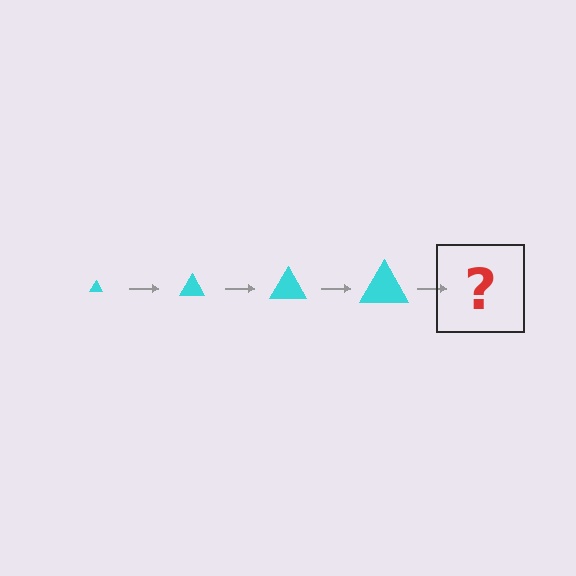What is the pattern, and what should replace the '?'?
The pattern is that the triangle gets progressively larger each step. The '?' should be a cyan triangle, larger than the previous one.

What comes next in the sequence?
The next element should be a cyan triangle, larger than the previous one.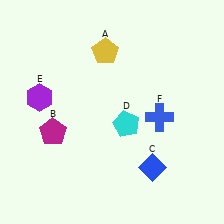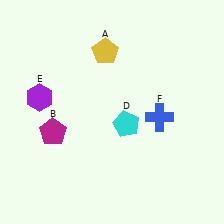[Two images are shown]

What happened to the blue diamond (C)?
The blue diamond (C) was removed in Image 2. It was in the bottom-right area of Image 1.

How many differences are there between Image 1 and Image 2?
There is 1 difference between the two images.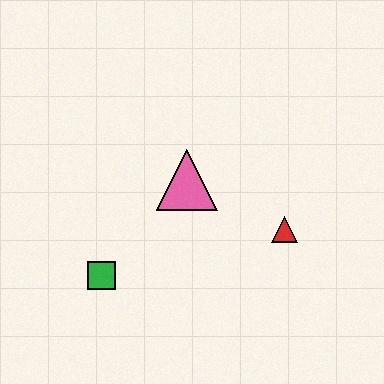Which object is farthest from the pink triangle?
The green square is farthest from the pink triangle.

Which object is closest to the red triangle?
The pink triangle is closest to the red triangle.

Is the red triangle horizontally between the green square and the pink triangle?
No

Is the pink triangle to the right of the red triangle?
No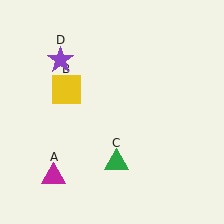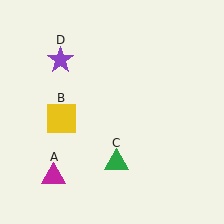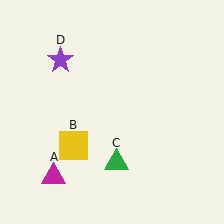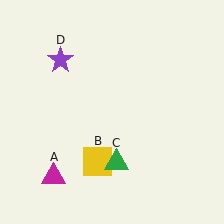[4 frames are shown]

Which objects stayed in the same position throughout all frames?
Magenta triangle (object A) and green triangle (object C) and purple star (object D) remained stationary.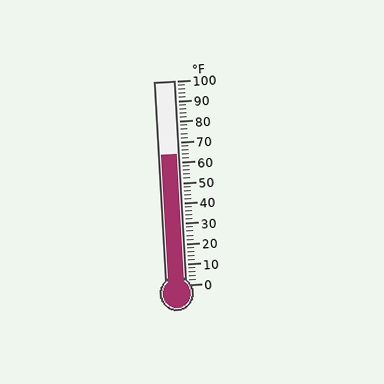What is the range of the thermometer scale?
The thermometer scale ranges from 0°F to 100°F.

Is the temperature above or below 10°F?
The temperature is above 10°F.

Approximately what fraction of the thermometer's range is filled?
The thermometer is filled to approximately 65% of its range.